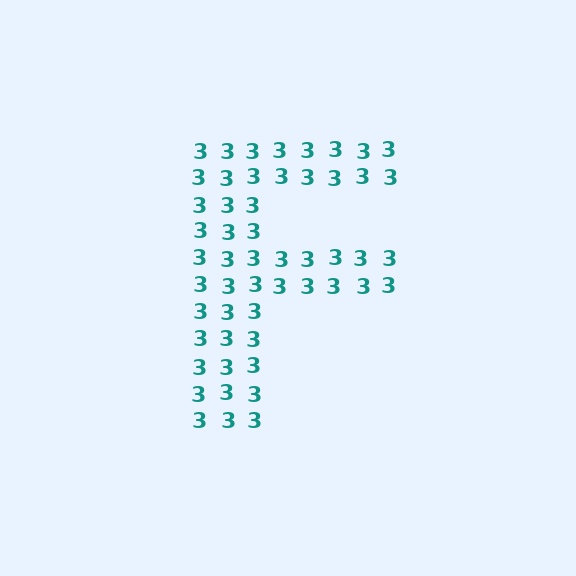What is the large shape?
The large shape is the letter F.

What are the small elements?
The small elements are digit 3's.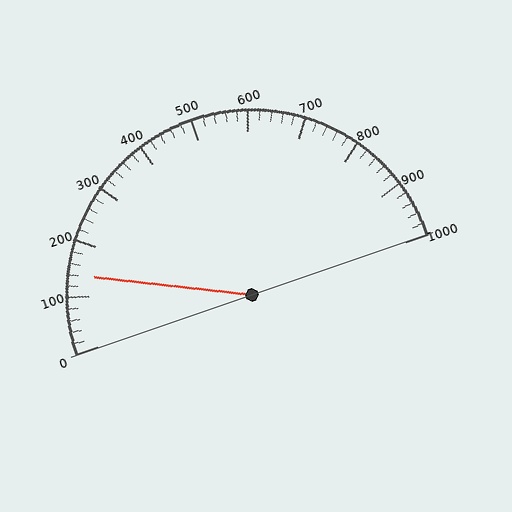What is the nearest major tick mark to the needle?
The nearest major tick mark is 100.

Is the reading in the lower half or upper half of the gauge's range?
The reading is in the lower half of the range (0 to 1000).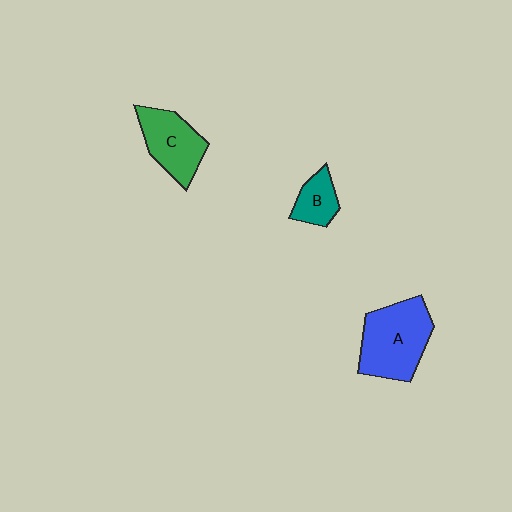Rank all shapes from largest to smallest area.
From largest to smallest: A (blue), C (green), B (teal).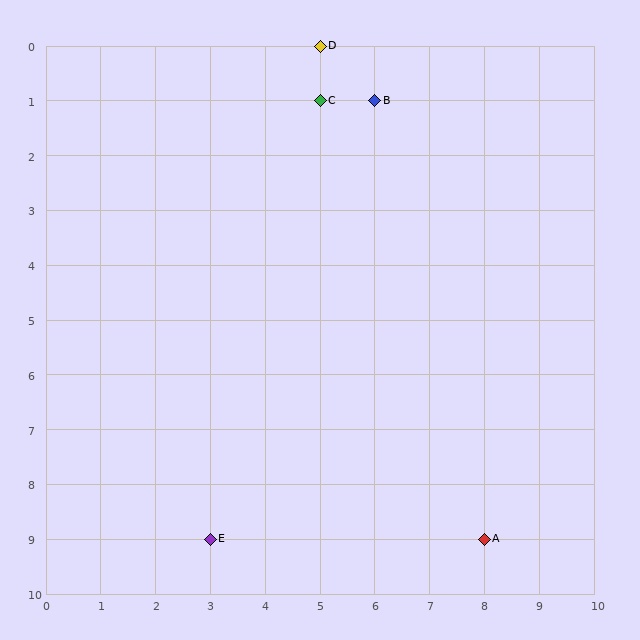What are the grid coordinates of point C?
Point C is at grid coordinates (5, 1).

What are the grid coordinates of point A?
Point A is at grid coordinates (8, 9).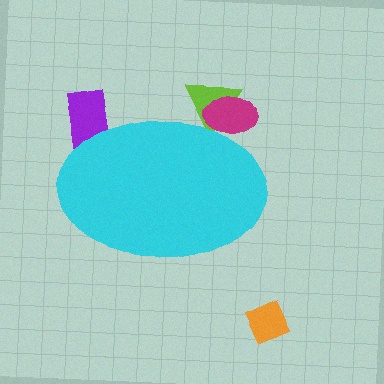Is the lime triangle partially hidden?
Yes, the lime triangle is partially hidden behind the cyan ellipse.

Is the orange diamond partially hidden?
No, the orange diamond is fully visible.